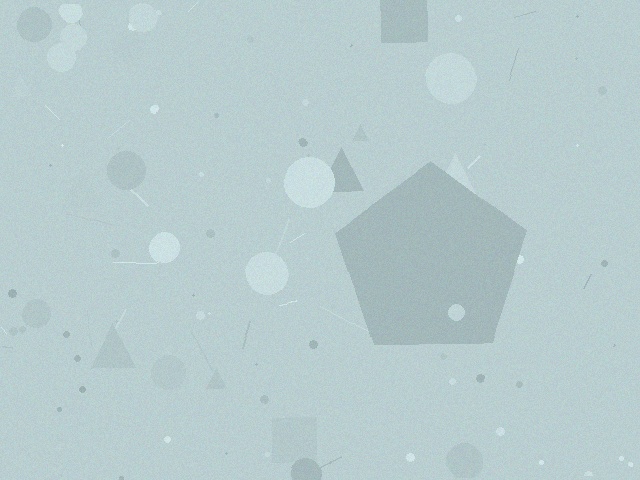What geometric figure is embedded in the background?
A pentagon is embedded in the background.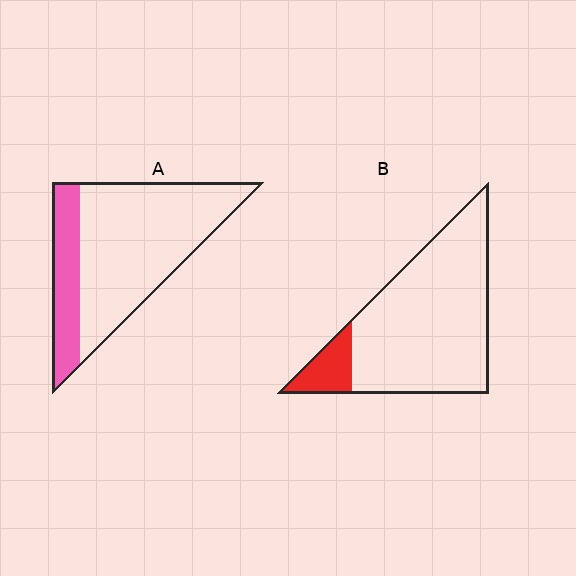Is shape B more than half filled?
No.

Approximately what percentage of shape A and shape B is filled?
A is approximately 25% and B is approximately 15%.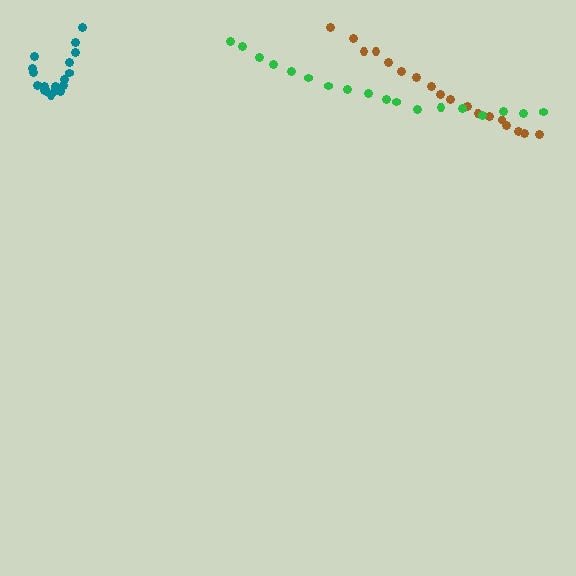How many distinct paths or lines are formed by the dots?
There are 3 distinct paths.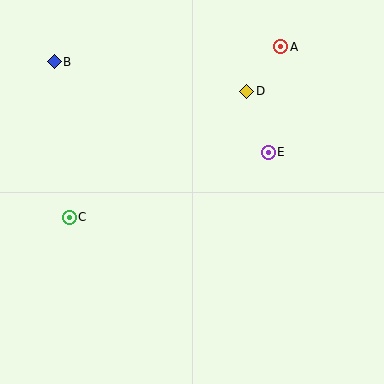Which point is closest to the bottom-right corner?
Point E is closest to the bottom-right corner.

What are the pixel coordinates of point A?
Point A is at (281, 47).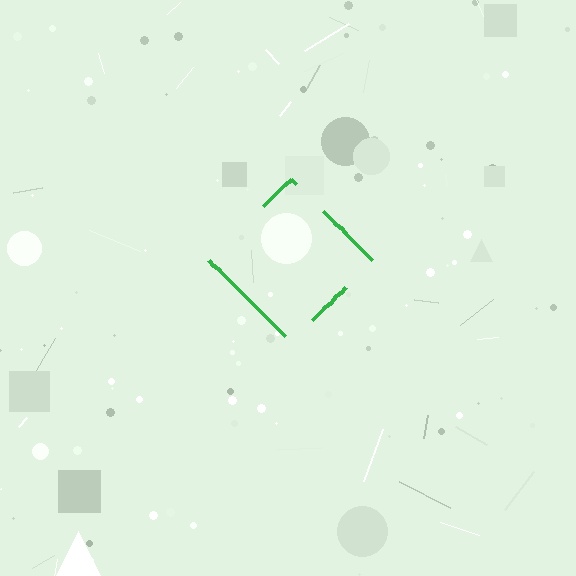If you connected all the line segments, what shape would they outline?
They would outline a diamond.